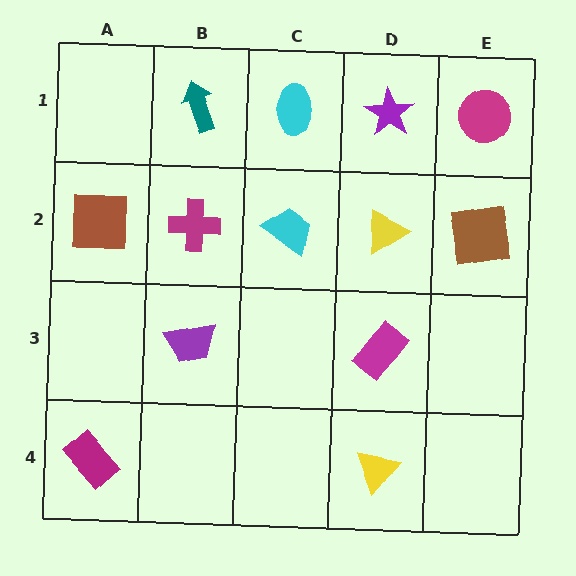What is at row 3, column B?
A purple trapezoid.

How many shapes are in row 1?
4 shapes.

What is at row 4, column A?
A magenta rectangle.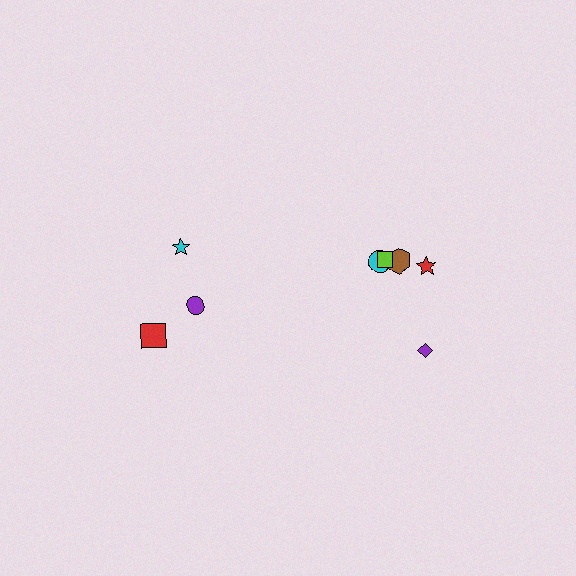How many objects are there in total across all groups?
There are 8 objects.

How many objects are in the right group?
There are 5 objects.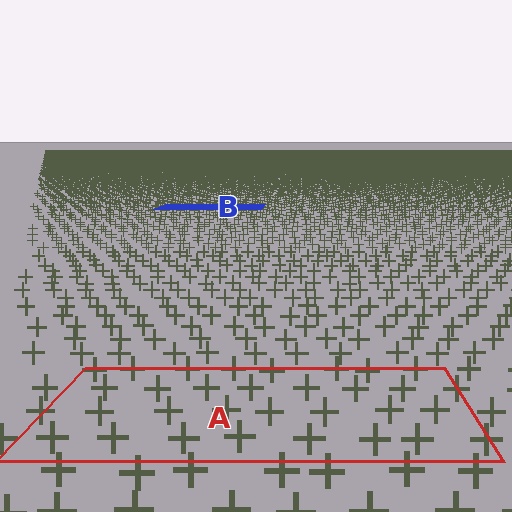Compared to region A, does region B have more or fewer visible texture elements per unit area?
Region B has more texture elements per unit area — they are packed more densely because it is farther away.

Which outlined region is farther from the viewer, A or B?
Region B is farther from the viewer — the texture elements inside it appear smaller and more densely packed.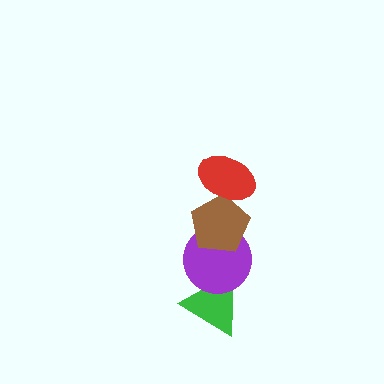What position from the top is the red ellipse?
The red ellipse is 1st from the top.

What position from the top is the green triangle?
The green triangle is 4th from the top.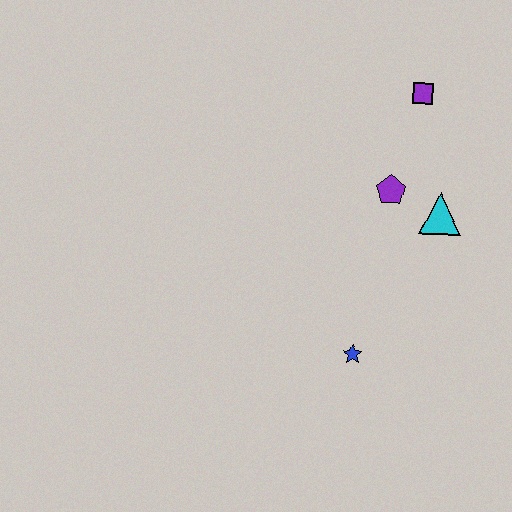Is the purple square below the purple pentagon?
No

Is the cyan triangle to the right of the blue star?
Yes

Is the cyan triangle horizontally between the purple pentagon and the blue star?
No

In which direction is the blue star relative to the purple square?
The blue star is below the purple square.